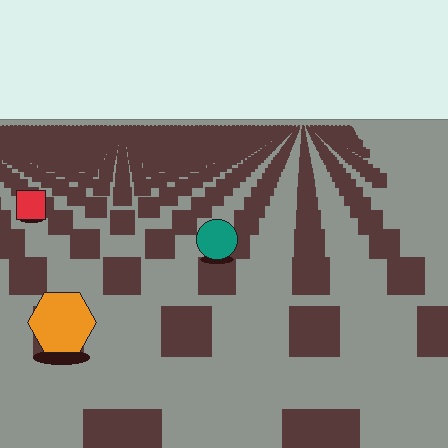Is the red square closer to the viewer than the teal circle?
No. The teal circle is closer — you can tell from the texture gradient: the ground texture is coarser near it.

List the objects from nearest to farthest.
From nearest to farthest: the orange hexagon, the teal circle, the red square.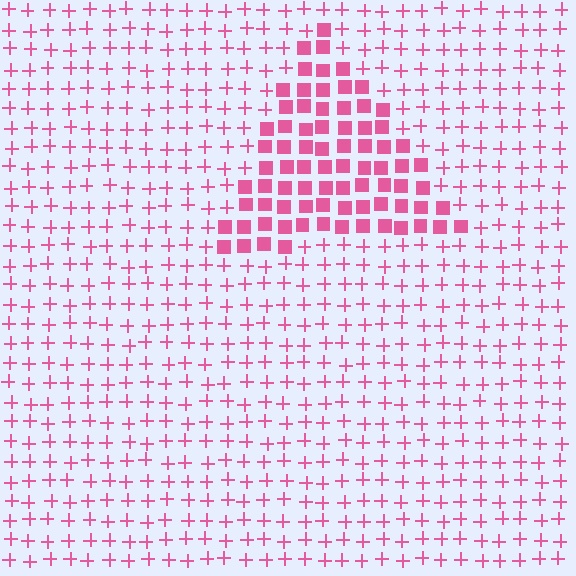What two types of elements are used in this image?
The image uses squares inside the triangle region and plus signs outside it.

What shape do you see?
I see a triangle.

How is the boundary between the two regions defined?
The boundary is defined by a change in element shape: squares inside vs. plus signs outside. All elements share the same color and spacing.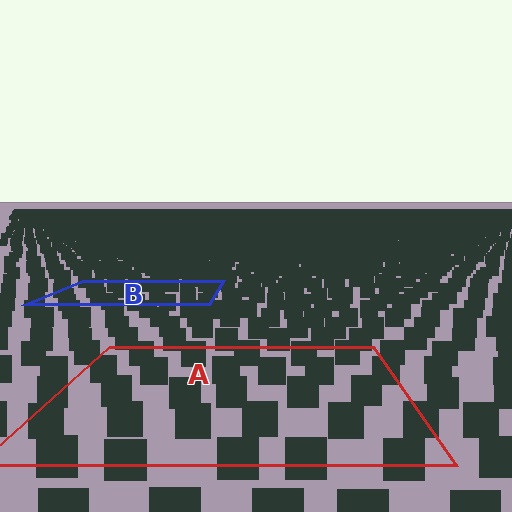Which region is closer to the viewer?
Region A is closer. The texture elements there are larger and more spread out.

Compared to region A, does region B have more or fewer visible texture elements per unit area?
Region B has more texture elements per unit area — they are packed more densely because it is farther away.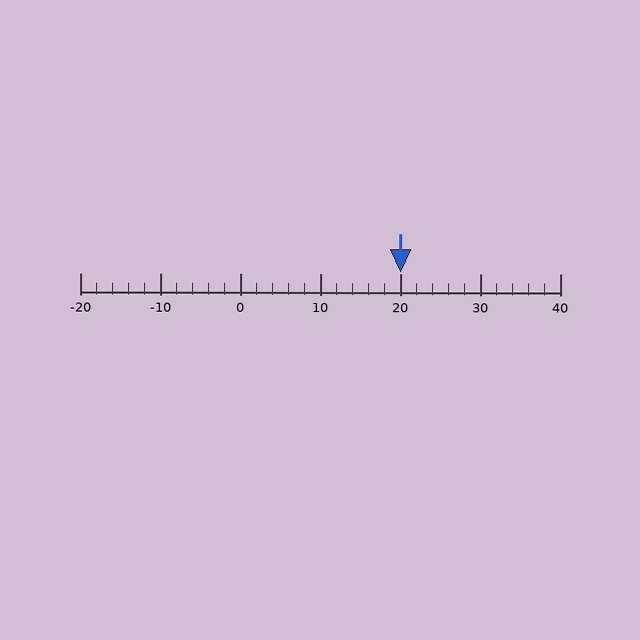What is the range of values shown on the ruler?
The ruler shows values from -20 to 40.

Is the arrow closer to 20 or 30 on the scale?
The arrow is closer to 20.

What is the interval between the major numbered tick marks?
The major tick marks are spaced 10 units apart.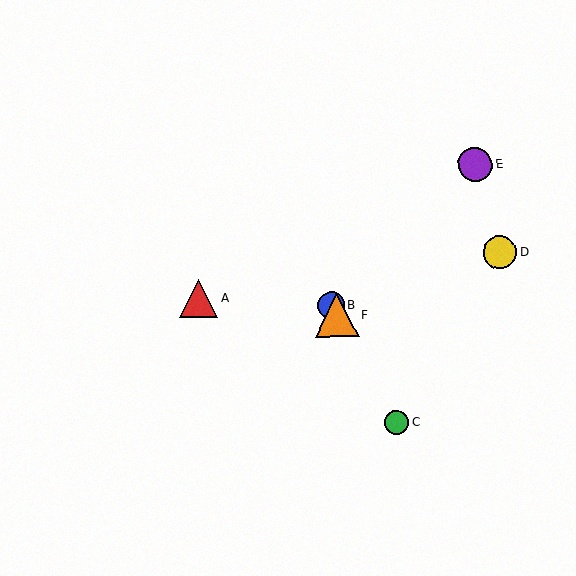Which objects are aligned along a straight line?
Objects B, C, F are aligned along a straight line.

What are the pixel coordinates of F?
Object F is at (337, 315).